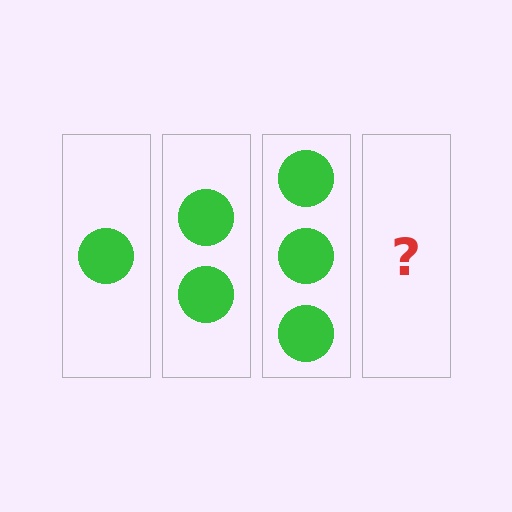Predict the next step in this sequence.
The next step is 4 circles.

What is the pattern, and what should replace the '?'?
The pattern is that each step adds one more circle. The '?' should be 4 circles.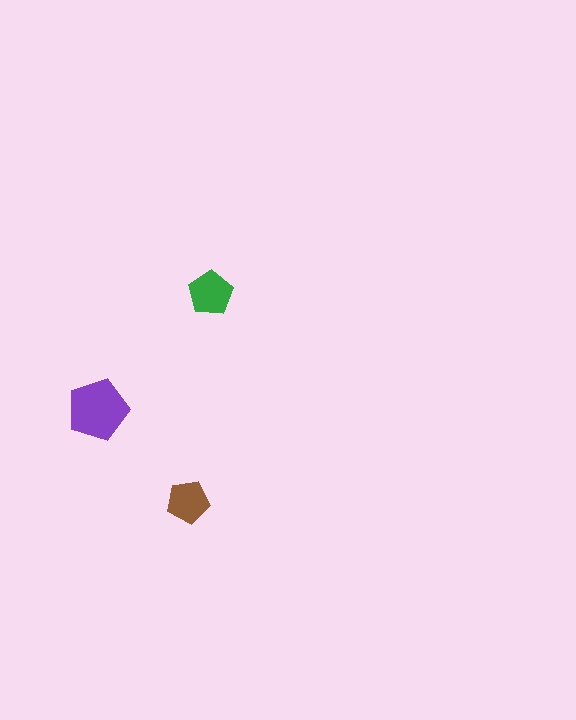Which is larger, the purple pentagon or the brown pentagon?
The purple one.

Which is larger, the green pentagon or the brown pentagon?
The green one.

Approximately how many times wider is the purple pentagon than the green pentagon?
About 1.5 times wider.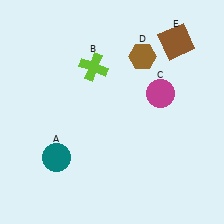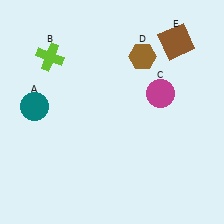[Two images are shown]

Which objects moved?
The objects that moved are: the teal circle (A), the lime cross (B).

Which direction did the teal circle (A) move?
The teal circle (A) moved up.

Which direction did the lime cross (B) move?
The lime cross (B) moved left.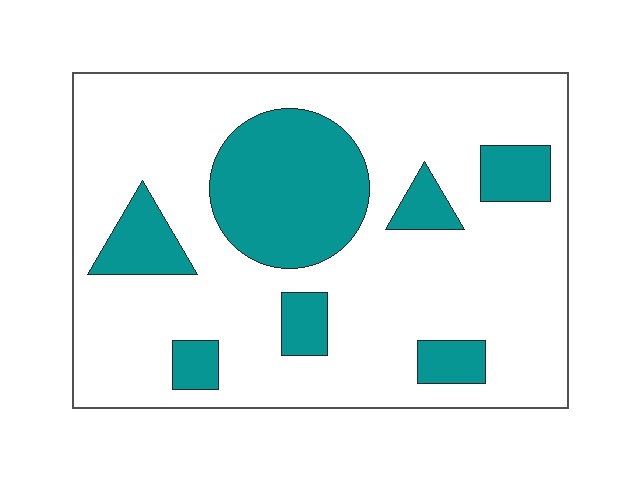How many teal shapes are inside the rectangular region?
7.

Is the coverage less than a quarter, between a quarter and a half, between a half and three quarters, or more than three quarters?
Less than a quarter.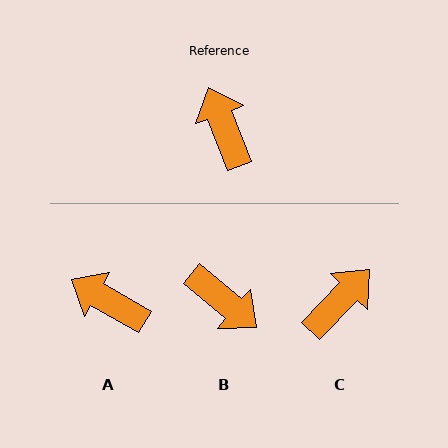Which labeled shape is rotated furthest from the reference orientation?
B, about 151 degrees away.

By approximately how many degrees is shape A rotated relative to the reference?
Approximately 38 degrees counter-clockwise.